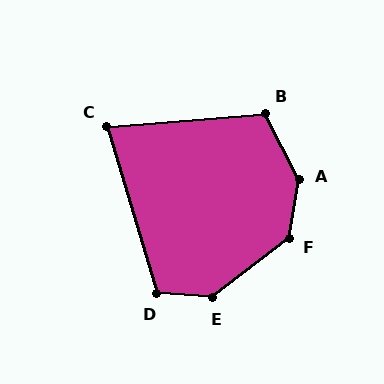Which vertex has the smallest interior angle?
C, at approximately 78 degrees.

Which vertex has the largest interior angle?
A, at approximately 144 degrees.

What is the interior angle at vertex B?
Approximately 112 degrees (obtuse).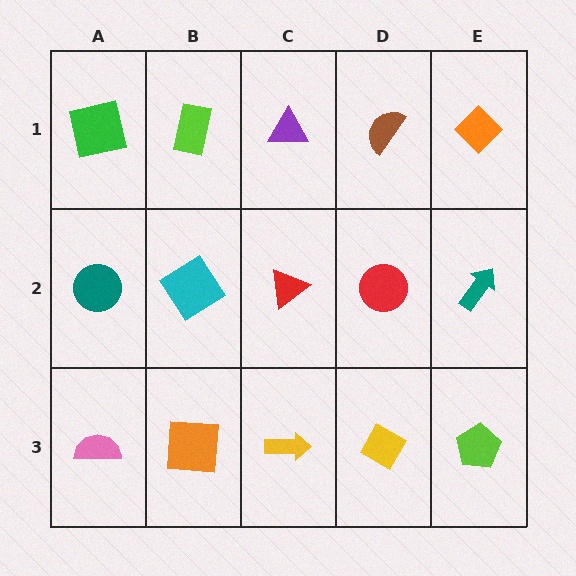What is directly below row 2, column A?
A pink semicircle.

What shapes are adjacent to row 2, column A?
A green square (row 1, column A), a pink semicircle (row 3, column A), a cyan diamond (row 2, column B).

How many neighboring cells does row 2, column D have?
4.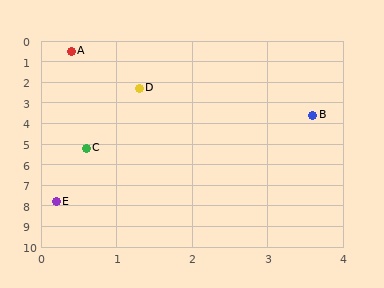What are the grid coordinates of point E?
Point E is at approximately (0.2, 7.8).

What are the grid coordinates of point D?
Point D is at approximately (1.3, 2.3).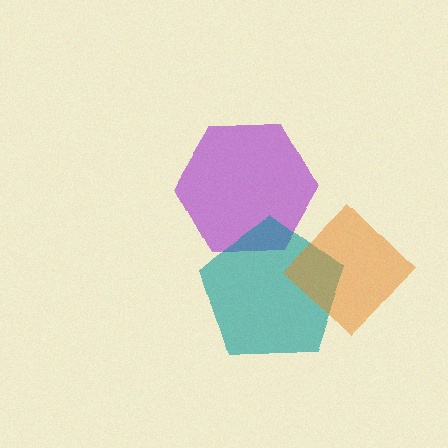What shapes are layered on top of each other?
The layered shapes are: a purple hexagon, a teal pentagon, an orange diamond.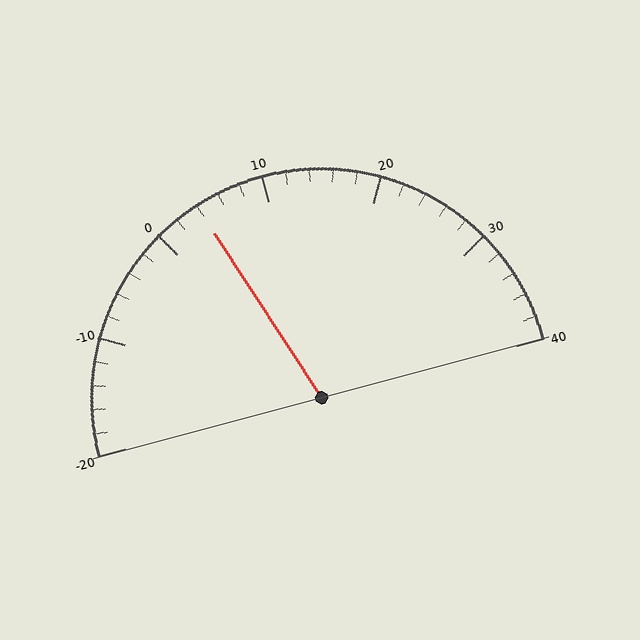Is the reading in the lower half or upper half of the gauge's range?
The reading is in the lower half of the range (-20 to 40).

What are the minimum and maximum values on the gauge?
The gauge ranges from -20 to 40.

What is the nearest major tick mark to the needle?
The nearest major tick mark is 0.